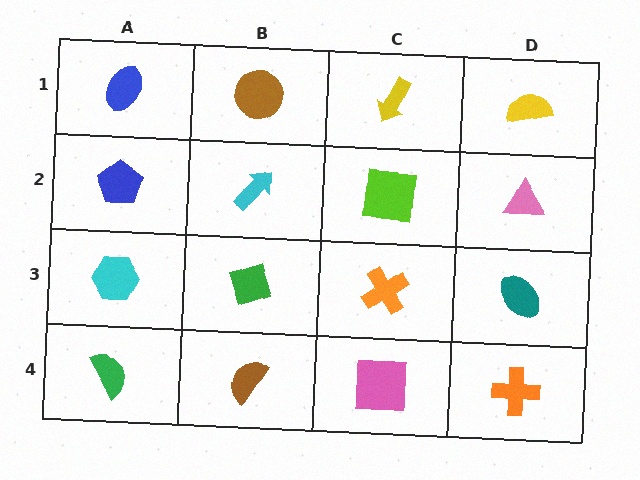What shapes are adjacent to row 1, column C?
A lime square (row 2, column C), a brown circle (row 1, column B), a yellow semicircle (row 1, column D).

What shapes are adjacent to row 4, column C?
An orange cross (row 3, column C), a brown semicircle (row 4, column B), an orange cross (row 4, column D).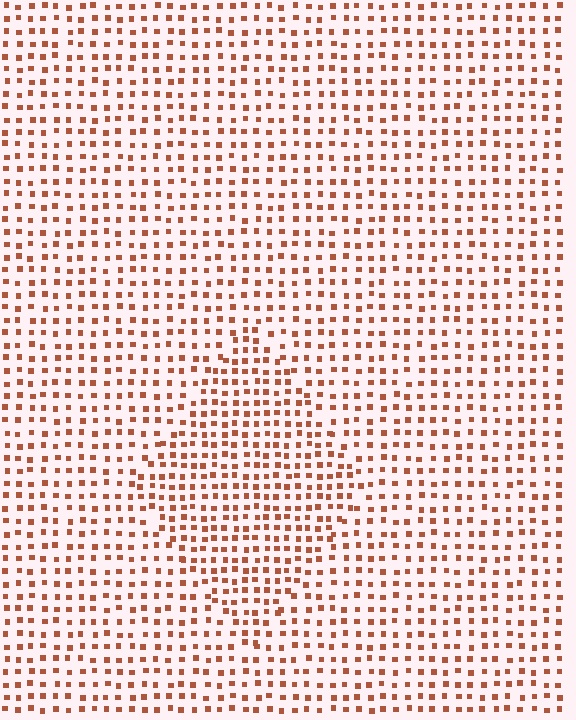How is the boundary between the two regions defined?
The boundary is defined by a change in element density (approximately 1.4x ratio). All elements are the same color, size, and shape.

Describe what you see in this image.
The image contains small brown elements arranged at two different densities. A diamond-shaped region is visible where the elements are more densely packed than the surrounding area.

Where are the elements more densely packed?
The elements are more densely packed inside the diamond boundary.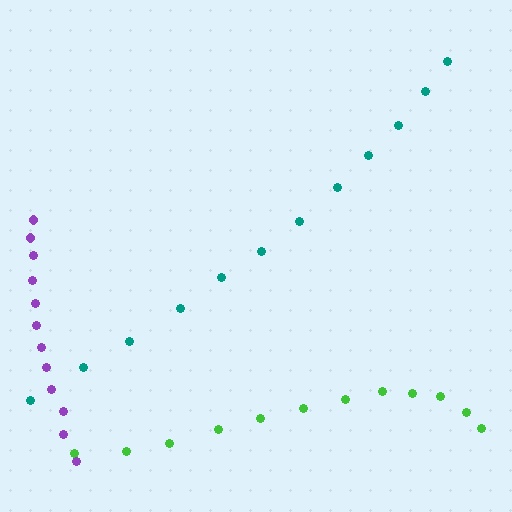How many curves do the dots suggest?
There are 3 distinct paths.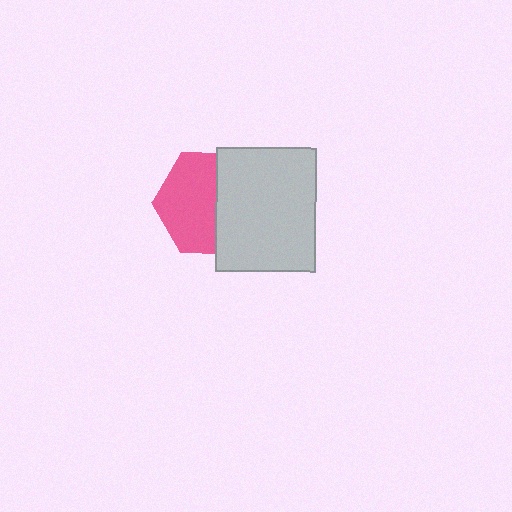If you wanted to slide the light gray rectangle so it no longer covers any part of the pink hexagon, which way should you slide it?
Slide it right — that is the most direct way to separate the two shapes.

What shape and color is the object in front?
The object in front is a light gray rectangle.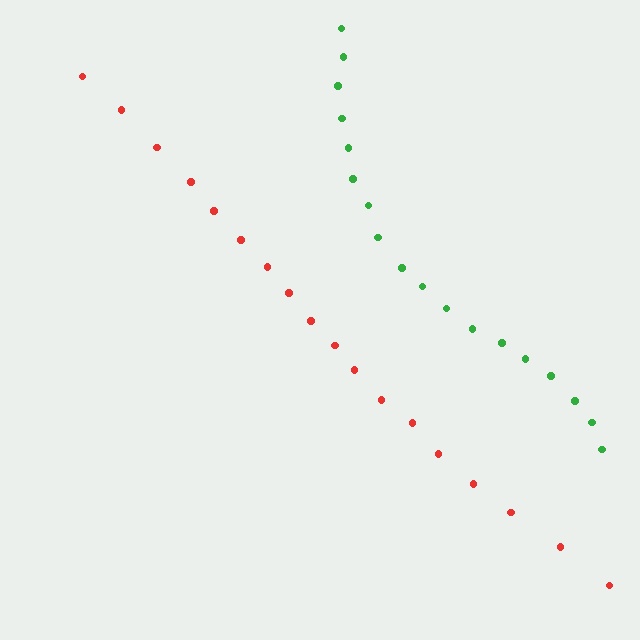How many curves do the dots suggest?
There are 2 distinct paths.